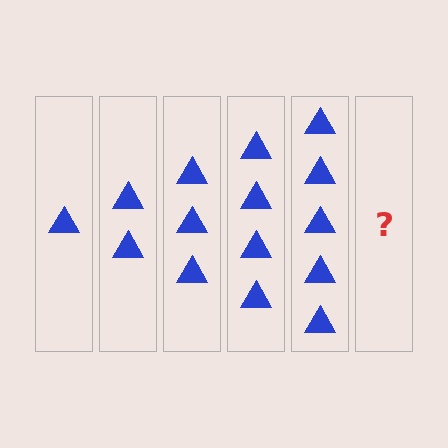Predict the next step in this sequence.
The next step is 6 triangles.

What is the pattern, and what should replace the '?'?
The pattern is that each step adds one more triangle. The '?' should be 6 triangles.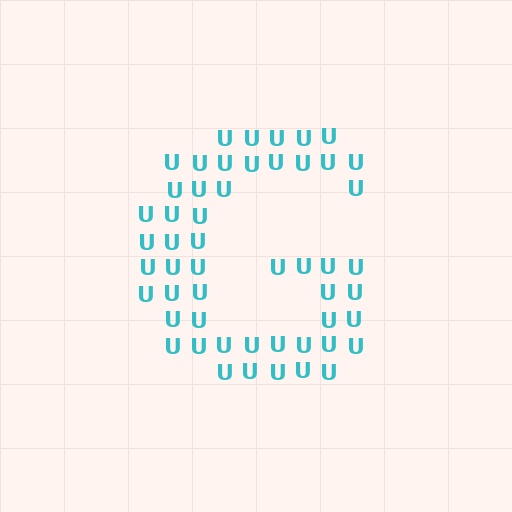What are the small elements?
The small elements are letter U's.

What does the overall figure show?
The overall figure shows the letter G.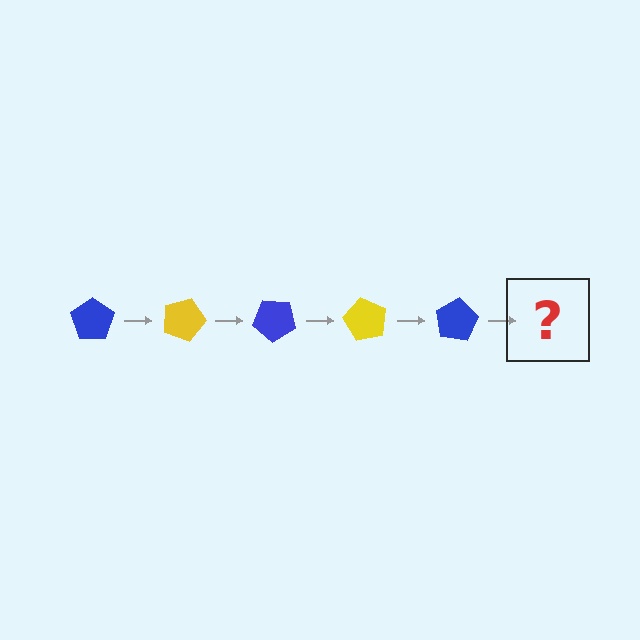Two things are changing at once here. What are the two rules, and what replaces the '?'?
The two rules are that it rotates 20 degrees each step and the color cycles through blue and yellow. The '?' should be a yellow pentagon, rotated 100 degrees from the start.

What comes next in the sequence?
The next element should be a yellow pentagon, rotated 100 degrees from the start.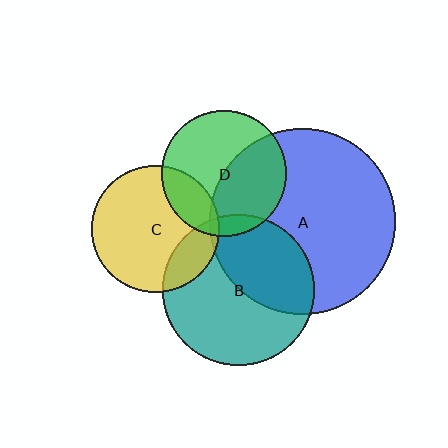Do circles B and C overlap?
Yes.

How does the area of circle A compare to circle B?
Approximately 1.5 times.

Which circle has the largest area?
Circle A (blue).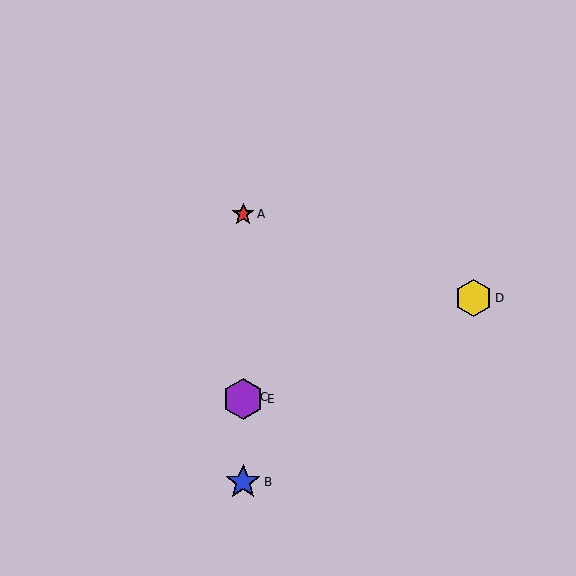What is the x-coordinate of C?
Object C is at x≈243.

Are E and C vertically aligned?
Yes, both are at x≈243.